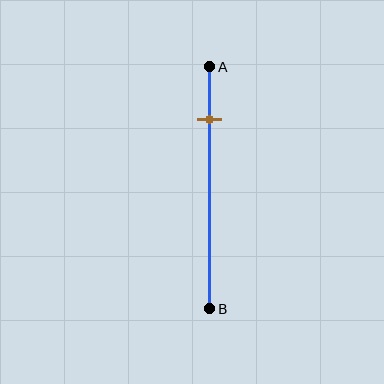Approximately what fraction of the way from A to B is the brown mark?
The brown mark is approximately 20% of the way from A to B.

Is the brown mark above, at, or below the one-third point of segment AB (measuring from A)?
The brown mark is above the one-third point of segment AB.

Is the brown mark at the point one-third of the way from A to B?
No, the mark is at about 20% from A, not at the 33% one-third point.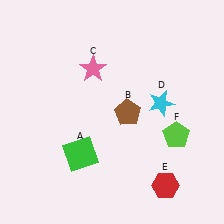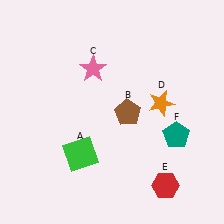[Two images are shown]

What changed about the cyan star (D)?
In Image 1, D is cyan. In Image 2, it changed to orange.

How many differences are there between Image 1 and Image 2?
There are 2 differences between the two images.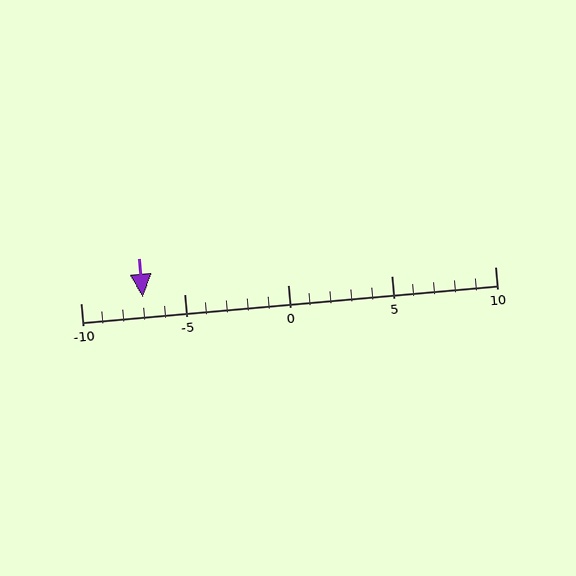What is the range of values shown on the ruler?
The ruler shows values from -10 to 10.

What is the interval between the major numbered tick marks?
The major tick marks are spaced 5 units apart.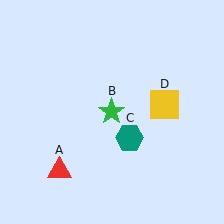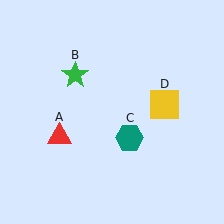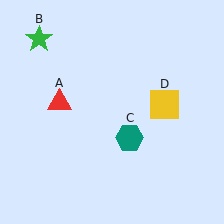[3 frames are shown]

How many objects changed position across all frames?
2 objects changed position: red triangle (object A), green star (object B).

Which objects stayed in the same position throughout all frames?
Teal hexagon (object C) and yellow square (object D) remained stationary.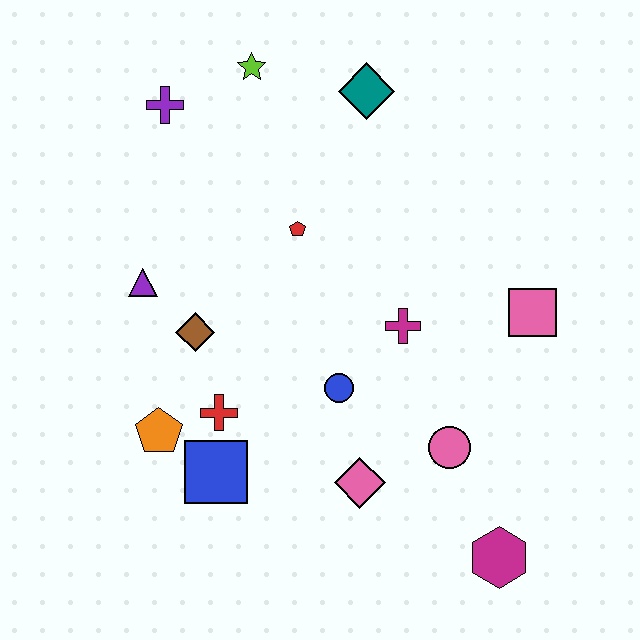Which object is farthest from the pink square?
The purple cross is farthest from the pink square.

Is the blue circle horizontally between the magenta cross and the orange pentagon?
Yes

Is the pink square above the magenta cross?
Yes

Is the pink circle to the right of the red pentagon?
Yes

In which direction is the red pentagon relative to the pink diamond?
The red pentagon is above the pink diamond.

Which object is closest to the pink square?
The magenta cross is closest to the pink square.